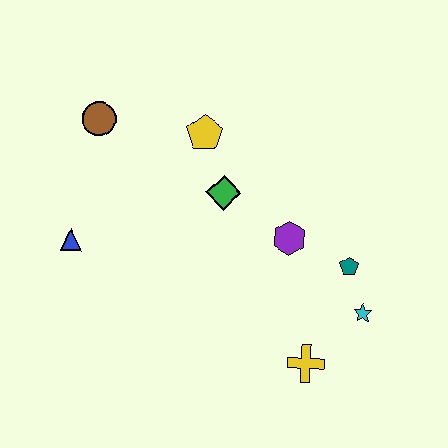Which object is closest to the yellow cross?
The cyan star is closest to the yellow cross.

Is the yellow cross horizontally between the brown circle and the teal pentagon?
Yes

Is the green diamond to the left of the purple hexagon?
Yes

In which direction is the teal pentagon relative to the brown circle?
The teal pentagon is to the right of the brown circle.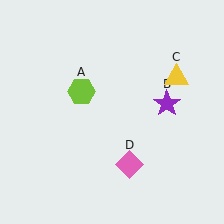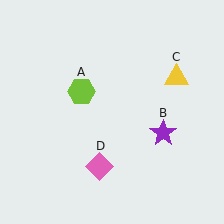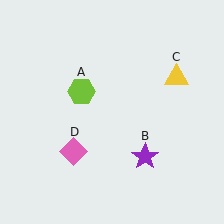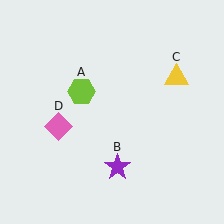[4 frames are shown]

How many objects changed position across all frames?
2 objects changed position: purple star (object B), pink diamond (object D).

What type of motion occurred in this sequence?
The purple star (object B), pink diamond (object D) rotated clockwise around the center of the scene.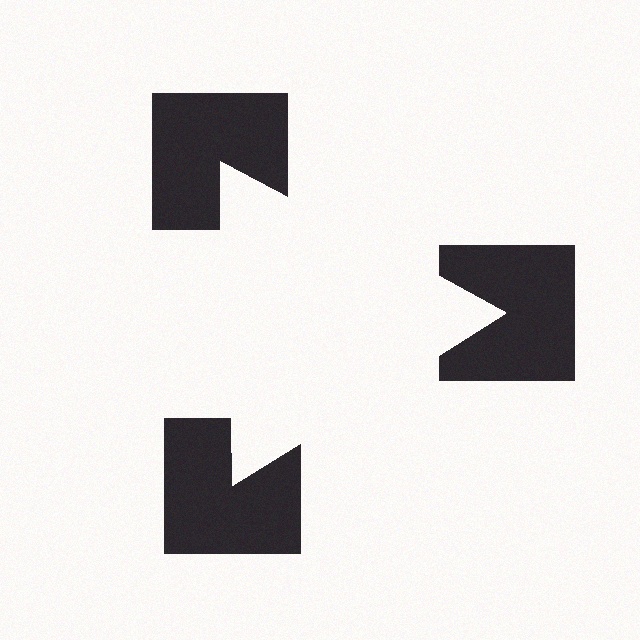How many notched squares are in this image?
There are 3 — one at each vertex of the illusory triangle.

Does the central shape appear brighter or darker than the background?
It typically appears slightly brighter than the background, even though no actual brightness change is drawn.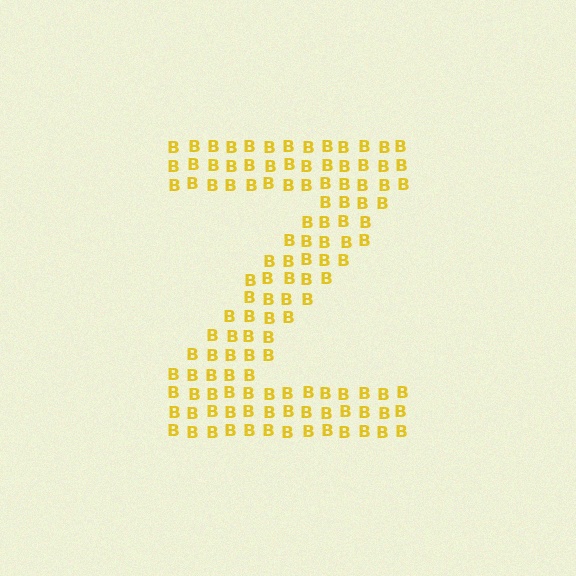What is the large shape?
The large shape is the letter Z.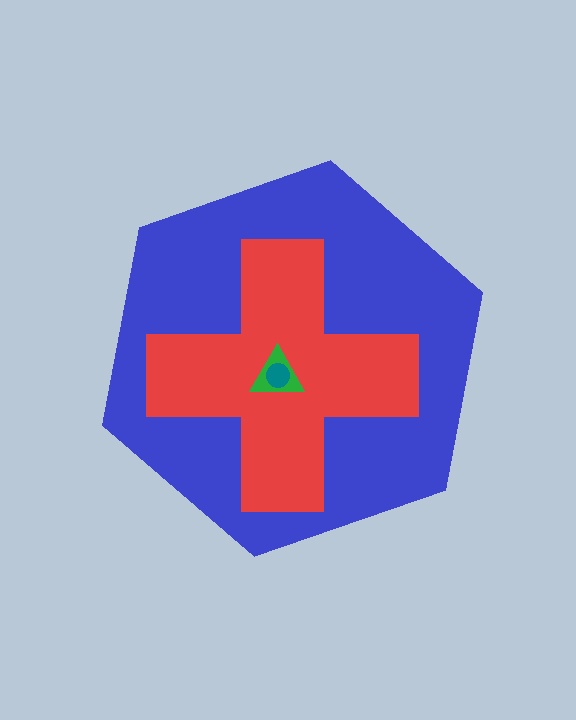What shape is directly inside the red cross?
The green triangle.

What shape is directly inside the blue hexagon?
The red cross.